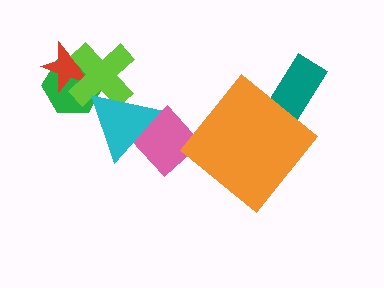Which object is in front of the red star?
The lime cross is in front of the red star.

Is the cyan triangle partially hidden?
No, no other shape covers it.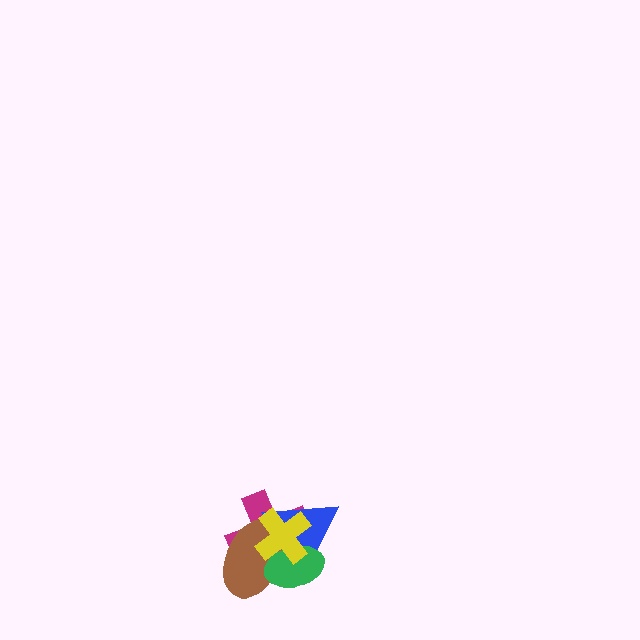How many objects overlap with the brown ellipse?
4 objects overlap with the brown ellipse.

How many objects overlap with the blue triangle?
4 objects overlap with the blue triangle.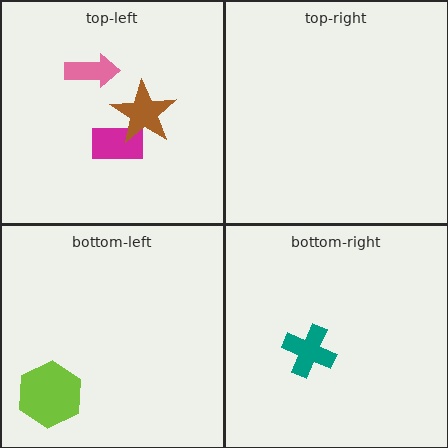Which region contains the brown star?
The top-left region.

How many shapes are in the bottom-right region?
1.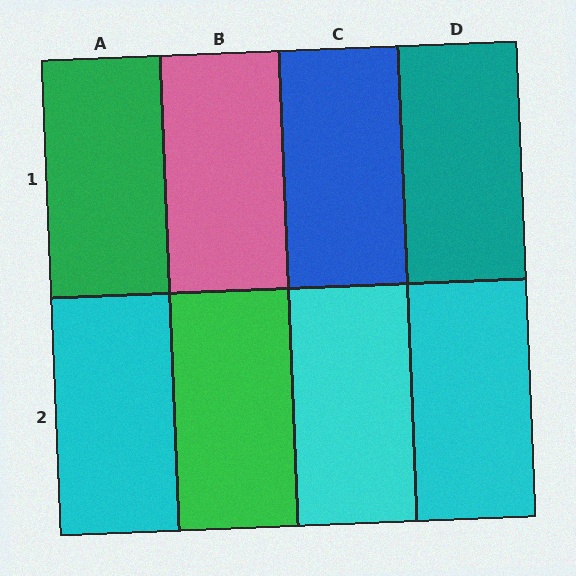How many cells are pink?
1 cell is pink.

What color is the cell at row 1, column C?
Blue.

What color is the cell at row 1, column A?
Green.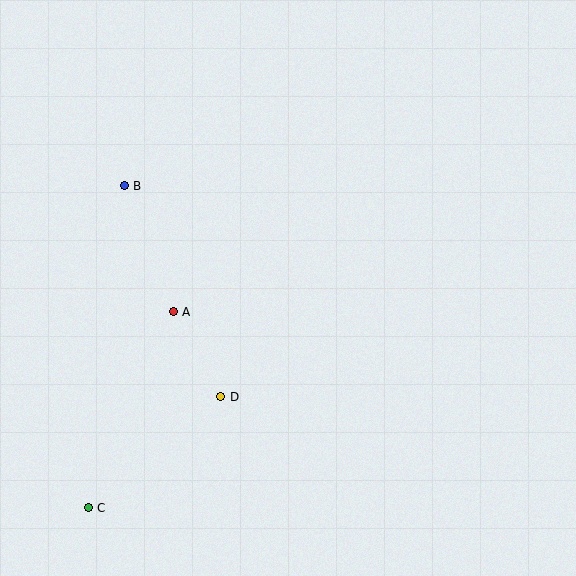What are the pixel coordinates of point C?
Point C is at (88, 508).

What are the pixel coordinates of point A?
Point A is at (173, 312).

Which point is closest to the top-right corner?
Point B is closest to the top-right corner.